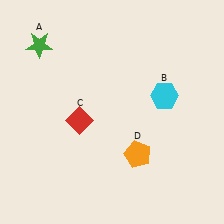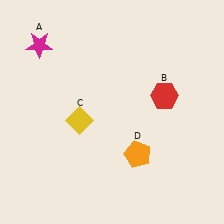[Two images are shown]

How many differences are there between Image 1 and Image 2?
There are 3 differences between the two images.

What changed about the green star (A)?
In Image 1, A is green. In Image 2, it changed to magenta.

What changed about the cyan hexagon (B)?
In Image 1, B is cyan. In Image 2, it changed to red.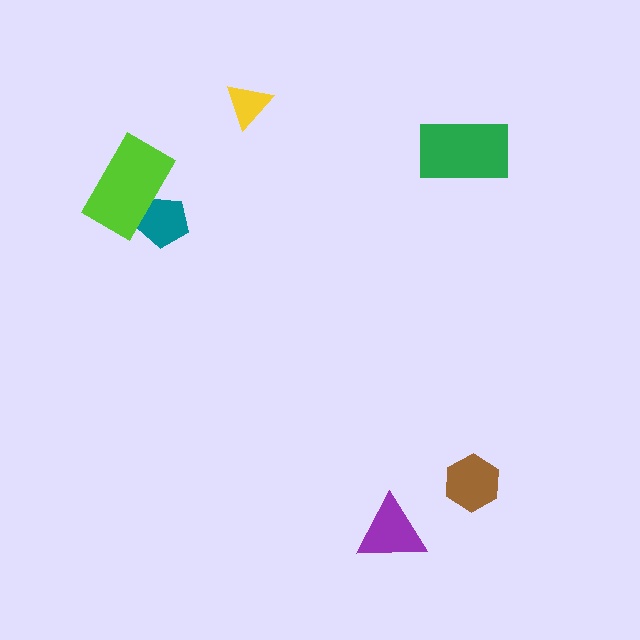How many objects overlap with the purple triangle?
0 objects overlap with the purple triangle.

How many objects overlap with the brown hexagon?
0 objects overlap with the brown hexagon.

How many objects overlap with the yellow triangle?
0 objects overlap with the yellow triangle.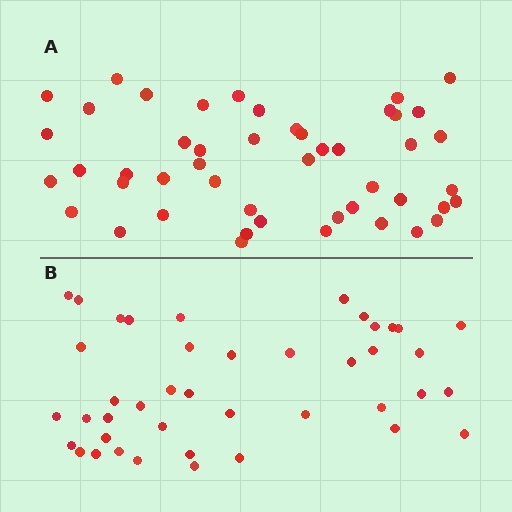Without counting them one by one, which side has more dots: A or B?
Region A (the top region) has more dots.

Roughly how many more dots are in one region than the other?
Region A has about 6 more dots than region B.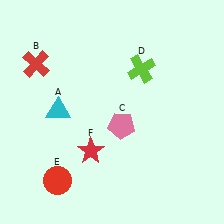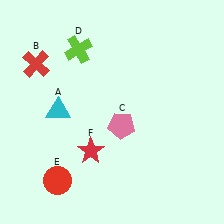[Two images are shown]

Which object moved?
The lime cross (D) moved left.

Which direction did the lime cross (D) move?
The lime cross (D) moved left.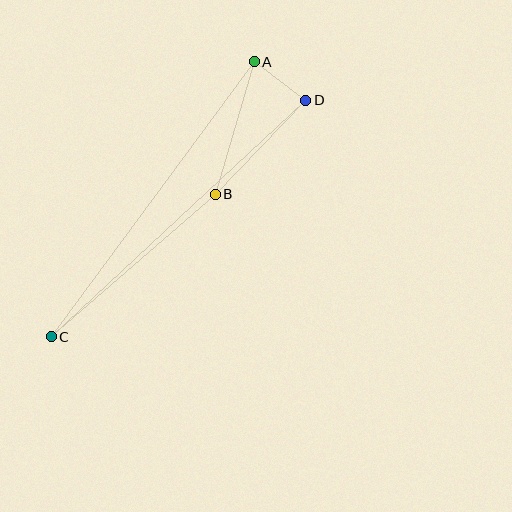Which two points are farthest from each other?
Points C and D are farthest from each other.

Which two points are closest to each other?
Points A and D are closest to each other.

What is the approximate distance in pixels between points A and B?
The distance between A and B is approximately 138 pixels.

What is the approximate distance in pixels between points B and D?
The distance between B and D is approximately 130 pixels.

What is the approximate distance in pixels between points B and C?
The distance between B and C is approximately 217 pixels.